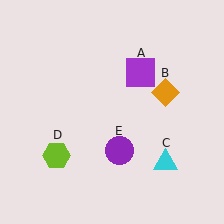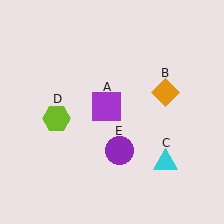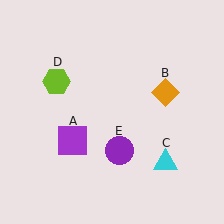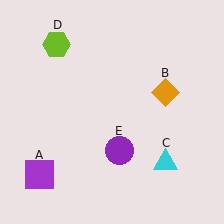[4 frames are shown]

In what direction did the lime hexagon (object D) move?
The lime hexagon (object D) moved up.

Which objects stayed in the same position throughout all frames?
Orange diamond (object B) and cyan triangle (object C) and purple circle (object E) remained stationary.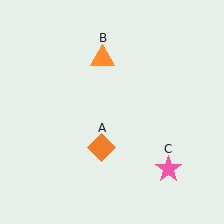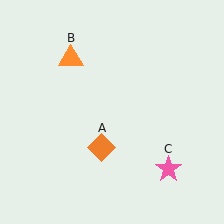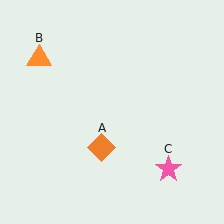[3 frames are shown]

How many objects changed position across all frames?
1 object changed position: orange triangle (object B).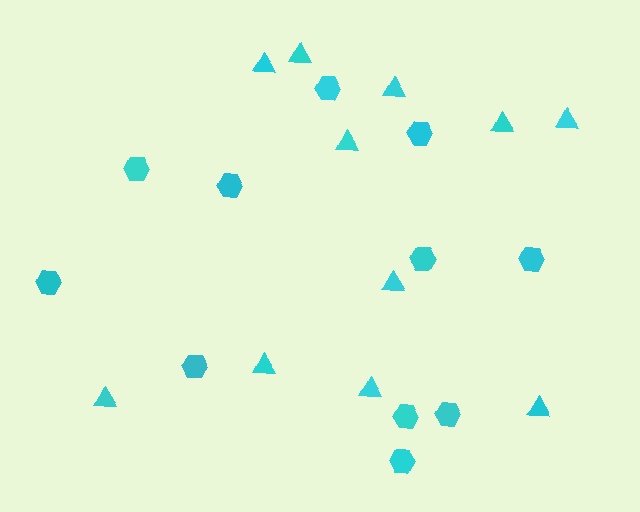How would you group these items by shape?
There are 2 groups: one group of triangles (11) and one group of hexagons (11).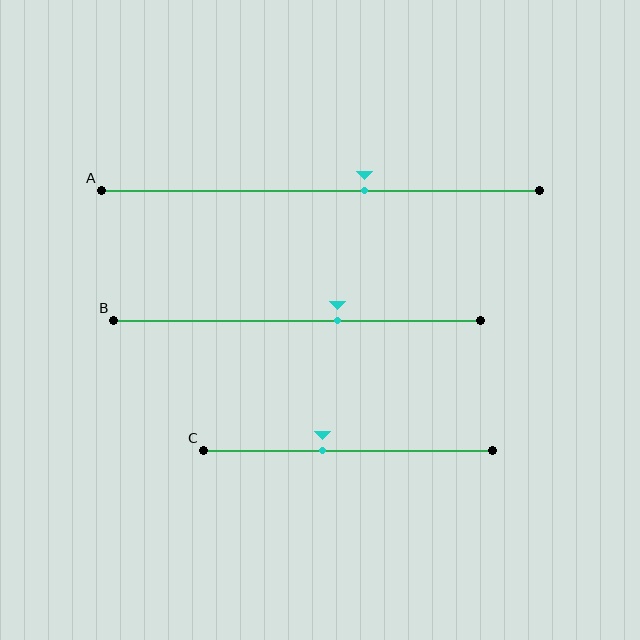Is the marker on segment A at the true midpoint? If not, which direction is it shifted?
No, the marker on segment A is shifted to the right by about 10% of the segment length.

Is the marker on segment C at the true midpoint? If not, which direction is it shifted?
No, the marker on segment C is shifted to the left by about 9% of the segment length.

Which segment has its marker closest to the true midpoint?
Segment C has its marker closest to the true midpoint.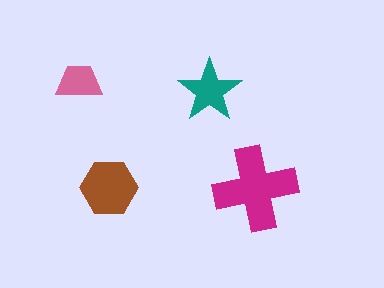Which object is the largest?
The magenta cross.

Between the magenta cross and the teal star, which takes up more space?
The magenta cross.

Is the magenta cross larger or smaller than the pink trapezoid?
Larger.